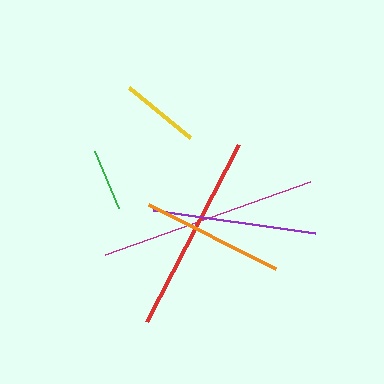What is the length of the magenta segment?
The magenta segment is approximately 218 pixels long.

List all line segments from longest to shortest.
From longest to shortest: magenta, red, purple, orange, yellow, green.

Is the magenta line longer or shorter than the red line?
The magenta line is longer than the red line.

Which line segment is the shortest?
The green line is the shortest at approximately 62 pixels.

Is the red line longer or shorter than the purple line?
The red line is longer than the purple line.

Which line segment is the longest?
The magenta line is the longest at approximately 218 pixels.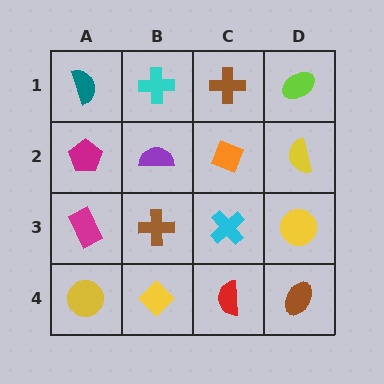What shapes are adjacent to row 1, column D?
A yellow semicircle (row 2, column D), a brown cross (row 1, column C).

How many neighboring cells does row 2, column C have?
4.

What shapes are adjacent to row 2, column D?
A lime ellipse (row 1, column D), a yellow circle (row 3, column D), an orange diamond (row 2, column C).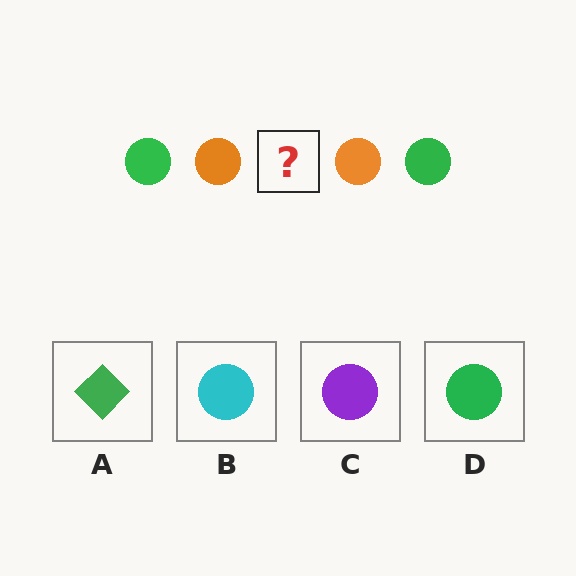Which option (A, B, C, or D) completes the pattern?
D.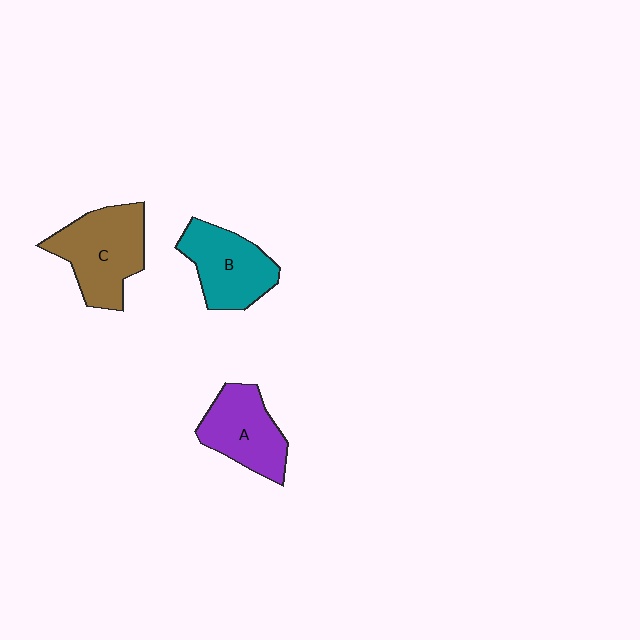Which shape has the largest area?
Shape C (brown).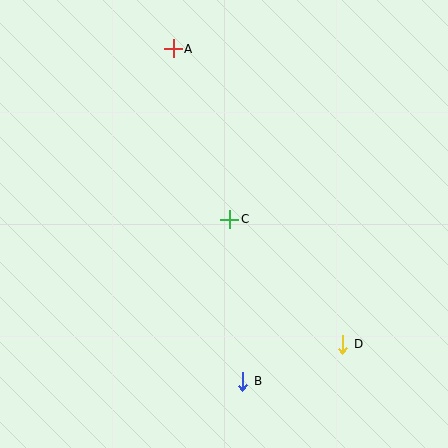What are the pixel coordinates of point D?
Point D is at (343, 344).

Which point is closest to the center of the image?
Point C at (230, 219) is closest to the center.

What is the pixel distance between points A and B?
The distance between A and B is 340 pixels.